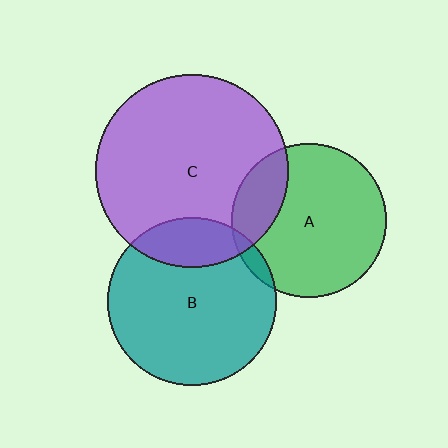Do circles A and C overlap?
Yes.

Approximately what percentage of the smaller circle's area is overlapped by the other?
Approximately 20%.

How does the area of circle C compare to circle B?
Approximately 1.3 times.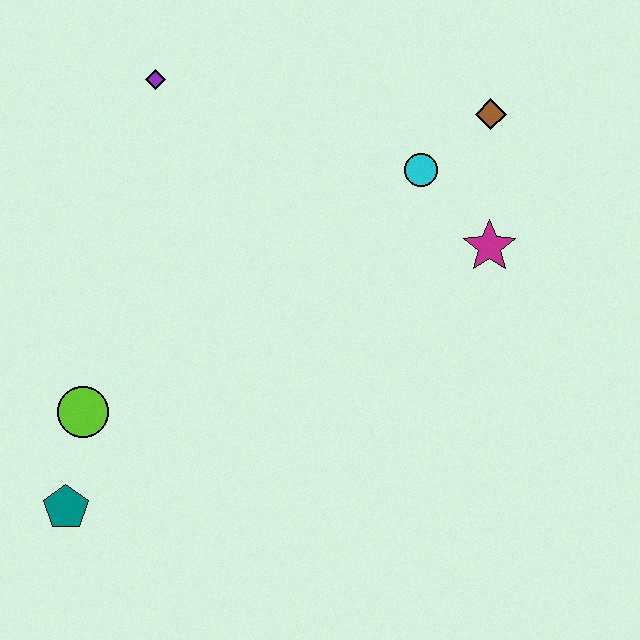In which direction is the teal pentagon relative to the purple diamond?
The teal pentagon is below the purple diamond.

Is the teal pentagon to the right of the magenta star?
No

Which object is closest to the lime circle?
The teal pentagon is closest to the lime circle.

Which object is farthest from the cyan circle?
The teal pentagon is farthest from the cyan circle.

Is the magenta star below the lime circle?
No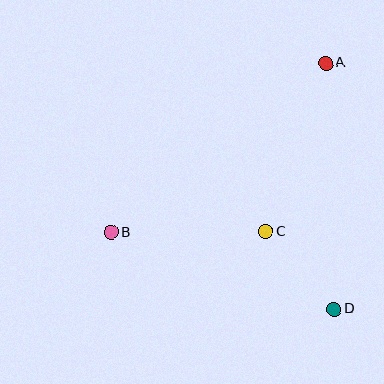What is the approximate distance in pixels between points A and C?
The distance between A and C is approximately 179 pixels.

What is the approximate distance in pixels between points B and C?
The distance between B and C is approximately 154 pixels.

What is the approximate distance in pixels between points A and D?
The distance between A and D is approximately 246 pixels.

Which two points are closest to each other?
Points C and D are closest to each other.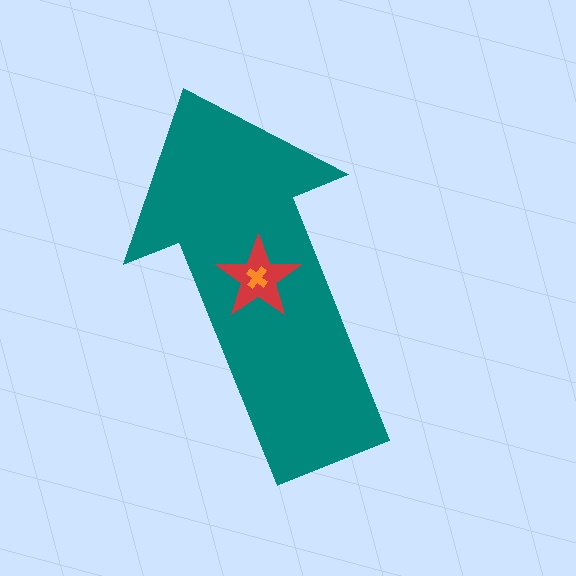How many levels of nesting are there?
3.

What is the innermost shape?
The orange cross.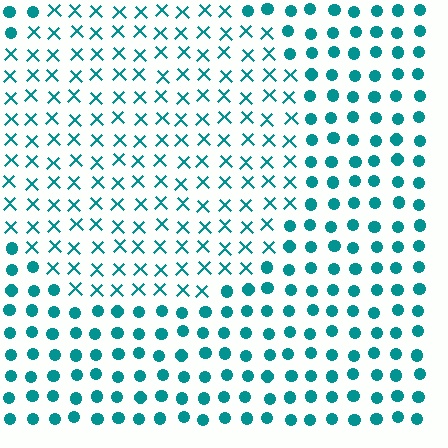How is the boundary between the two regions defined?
The boundary is defined by a change in element shape: X marks inside vs. circles outside. All elements share the same color and spacing.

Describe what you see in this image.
The image is filled with small teal elements arranged in a uniform grid. A circle-shaped region contains X marks, while the surrounding area contains circles. The boundary is defined purely by the change in element shape.